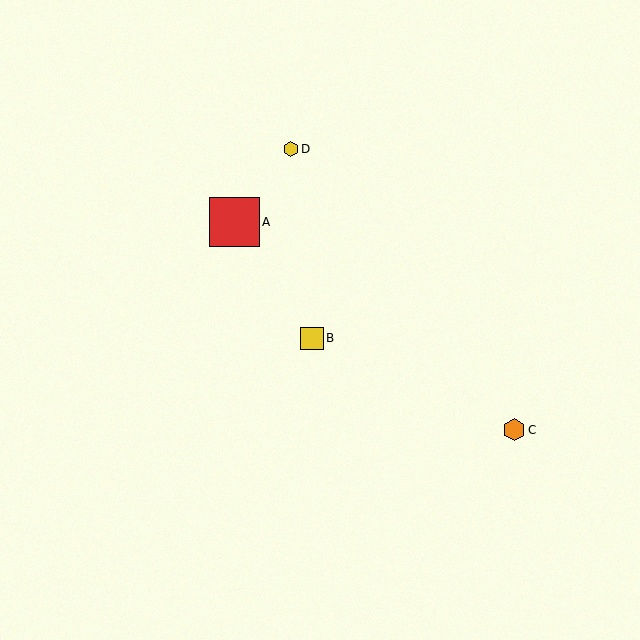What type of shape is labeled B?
Shape B is a yellow square.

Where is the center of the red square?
The center of the red square is at (235, 222).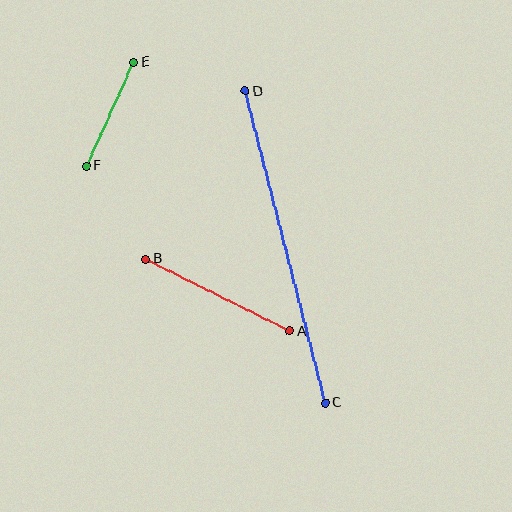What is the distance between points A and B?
The distance is approximately 161 pixels.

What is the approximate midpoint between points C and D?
The midpoint is at approximately (285, 247) pixels.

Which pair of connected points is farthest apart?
Points C and D are farthest apart.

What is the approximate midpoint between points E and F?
The midpoint is at approximately (110, 114) pixels.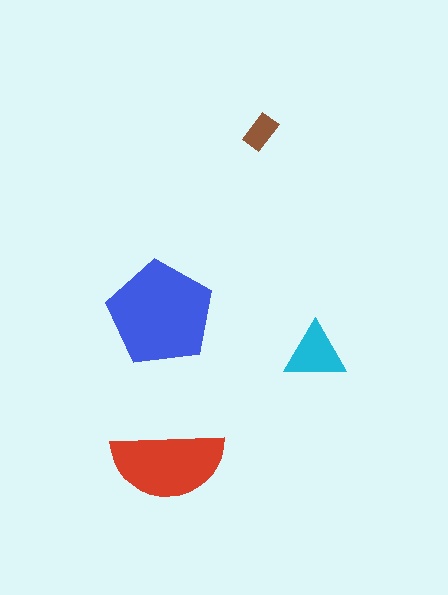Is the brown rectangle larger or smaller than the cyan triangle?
Smaller.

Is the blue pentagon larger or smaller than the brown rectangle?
Larger.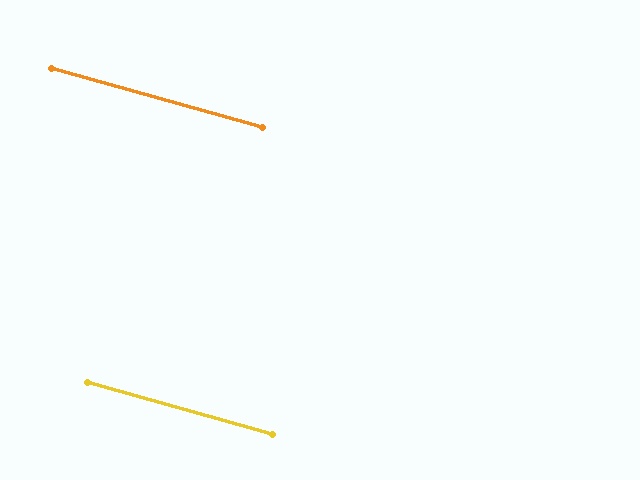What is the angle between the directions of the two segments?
Approximately 0 degrees.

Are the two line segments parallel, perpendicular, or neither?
Parallel — their directions differ by only 0.0°.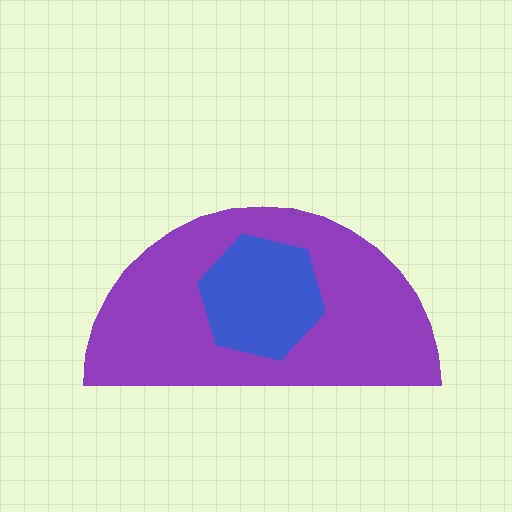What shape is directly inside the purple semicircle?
The blue hexagon.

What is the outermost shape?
The purple semicircle.